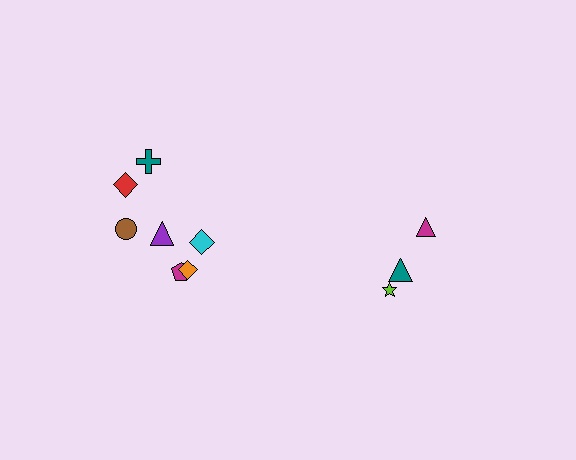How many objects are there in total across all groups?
There are 10 objects.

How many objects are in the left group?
There are 7 objects.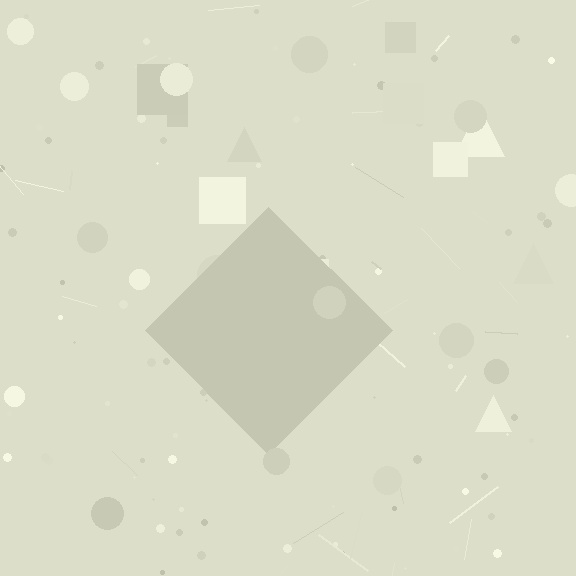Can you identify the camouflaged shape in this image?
The camouflaged shape is a diamond.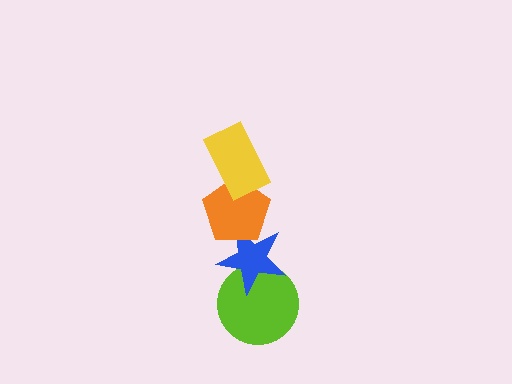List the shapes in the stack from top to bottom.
From top to bottom: the yellow rectangle, the orange pentagon, the blue star, the lime circle.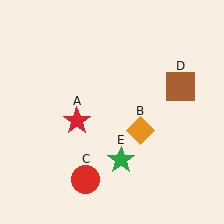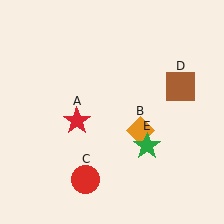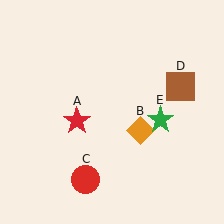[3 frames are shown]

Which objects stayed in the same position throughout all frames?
Red star (object A) and orange diamond (object B) and red circle (object C) and brown square (object D) remained stationary.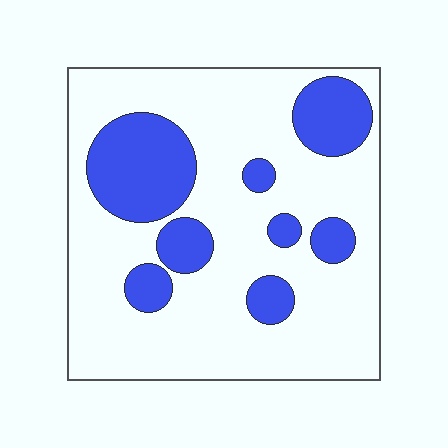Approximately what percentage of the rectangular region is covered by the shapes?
Approximately 25%.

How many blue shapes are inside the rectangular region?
8.